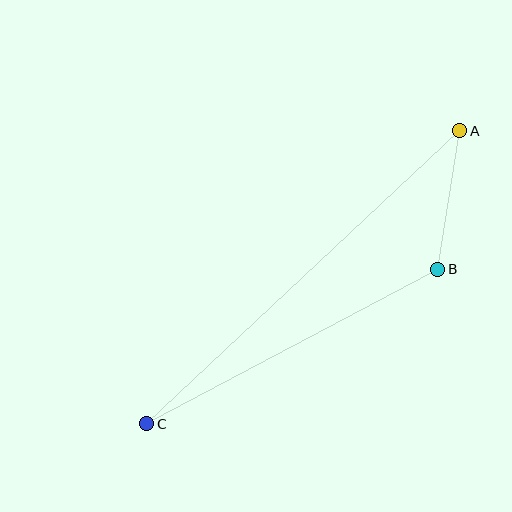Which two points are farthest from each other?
Points A and C are farthest from each other.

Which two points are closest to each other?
Points A and B are closest to each other.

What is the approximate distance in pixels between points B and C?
The distance between B and C is approximately 330 pixels.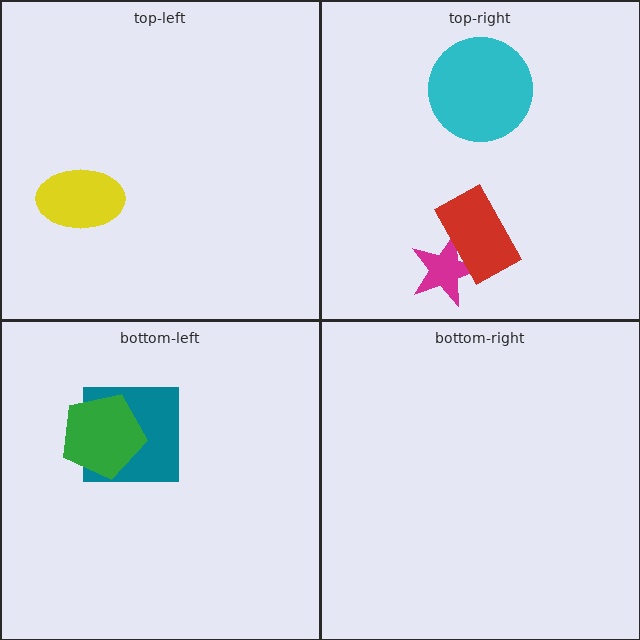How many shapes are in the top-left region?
1.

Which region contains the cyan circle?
The top-right region.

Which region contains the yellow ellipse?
The top-left region.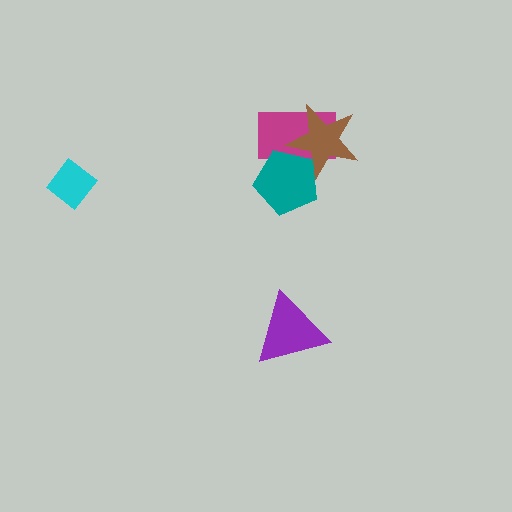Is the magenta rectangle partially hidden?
Yes, it is partially covered by another shape.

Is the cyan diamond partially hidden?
No, no other shape covers it.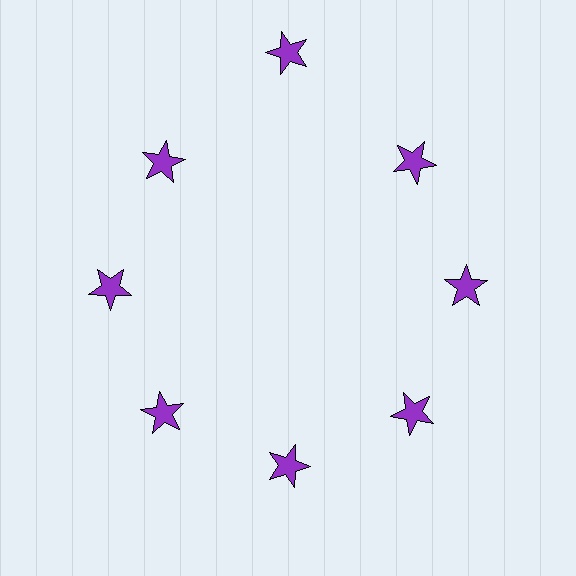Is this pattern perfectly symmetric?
No. The 8 purple stars are arranged in a ring, but one element near the 12 o'clock position is pushed outward from the center, breaking the 8-fold rotational symmetry.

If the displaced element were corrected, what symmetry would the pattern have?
It would have 8-fold rotational symmetry — the pattern would map onto itself every 45 degrees.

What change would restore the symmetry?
The symmetry would be restored by moving it inward, back onto the ring so that all 8 stars sit at equal angles and equal distance from the center.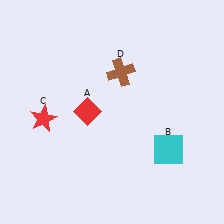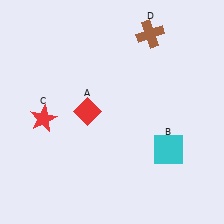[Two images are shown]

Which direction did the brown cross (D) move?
The brown cross (D) moved up.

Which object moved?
The brown cross (D) moved up.